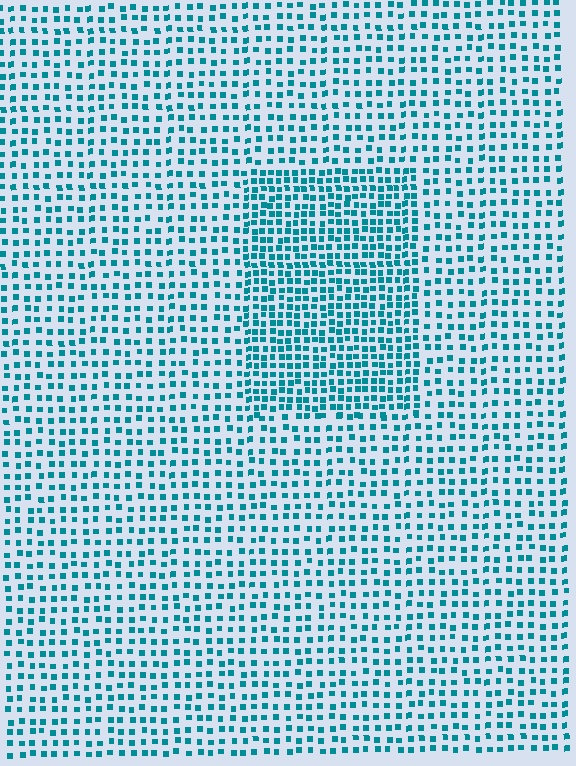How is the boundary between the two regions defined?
The boundary is defined by a change in element density (approximately 1.8x ratio). All elements are the same color, size, and shape.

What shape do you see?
I see a rectangle.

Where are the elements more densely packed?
The elements are more densely packed inside the rectangle boundary.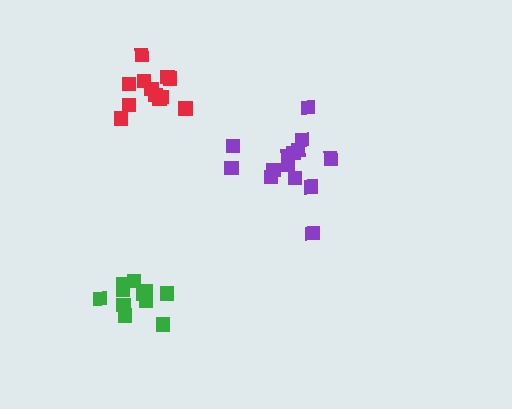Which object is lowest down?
The green cluster is bottommost.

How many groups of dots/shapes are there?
There are 3 groups.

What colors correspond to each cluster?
The clusters are colored: red, purple, green.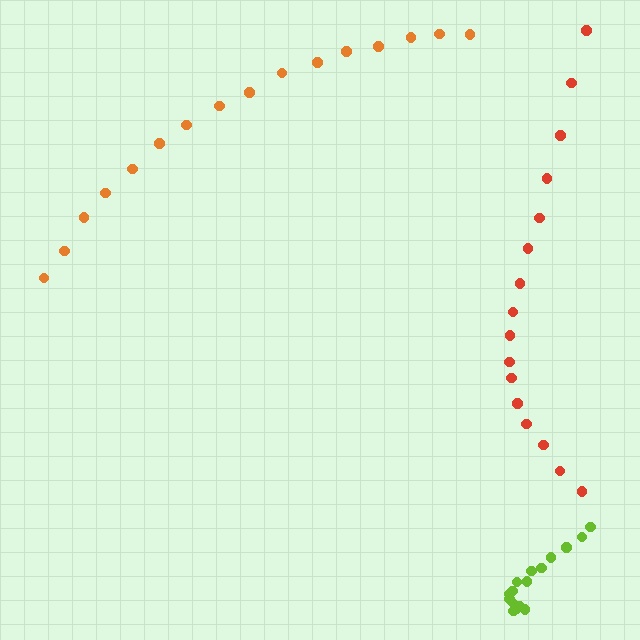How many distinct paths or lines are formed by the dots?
There are 3 distinct paths.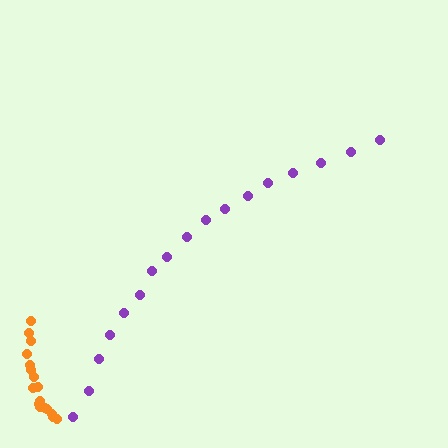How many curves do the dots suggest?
There are 2 distinct paths.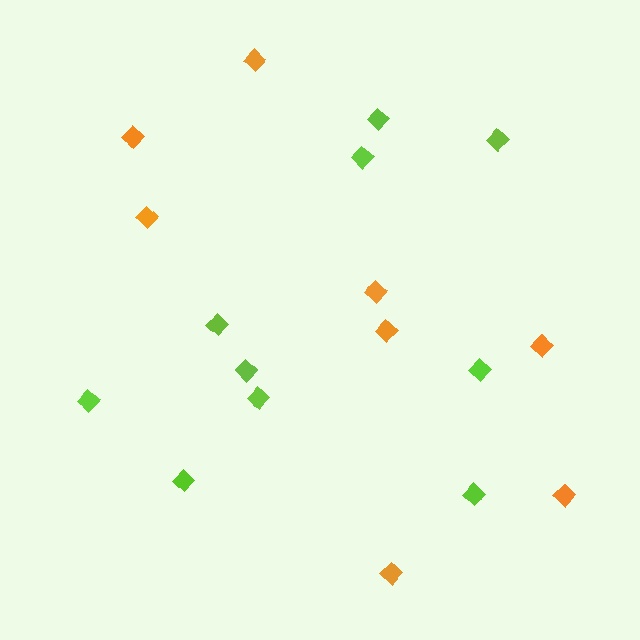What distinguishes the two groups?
There are 2 groups: one group of orange diamonds (8) and one group of lime diamonds (10).